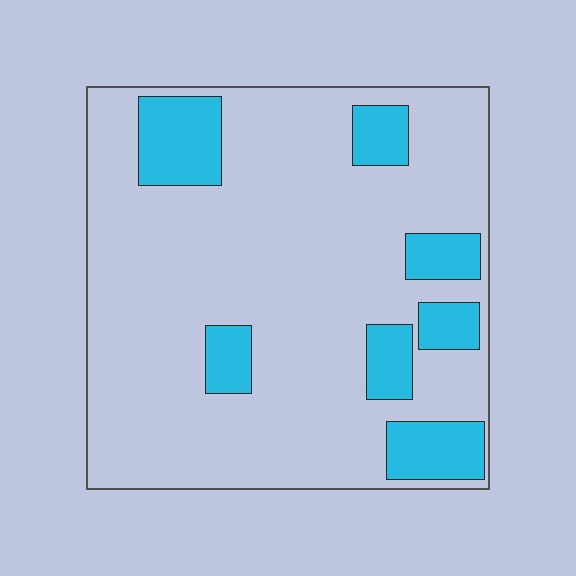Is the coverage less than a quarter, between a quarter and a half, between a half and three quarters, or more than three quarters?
Less than a quarter.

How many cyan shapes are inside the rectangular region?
7.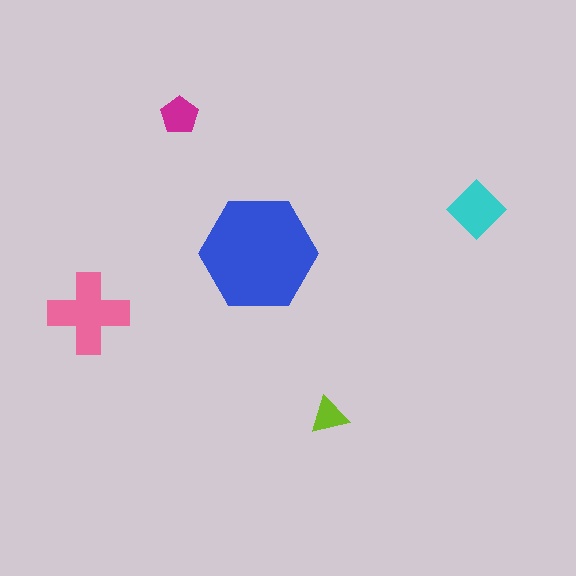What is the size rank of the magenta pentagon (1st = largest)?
4th.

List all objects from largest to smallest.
The blue hexagon, the pink cross, the cyan diamond, the magenta pentagon, the lime triangle.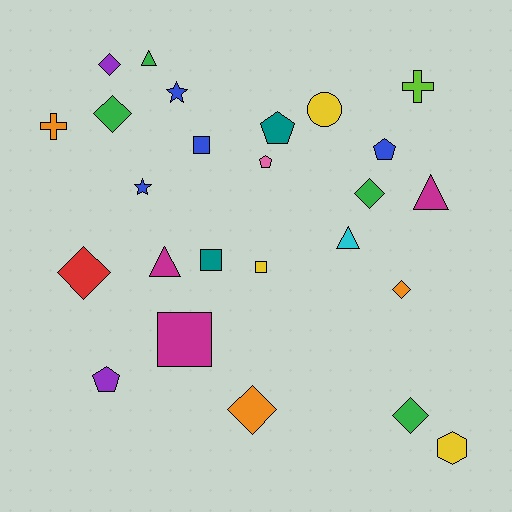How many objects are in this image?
There are 25 objects.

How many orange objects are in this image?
There are 3 orange objects.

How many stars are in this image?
There are 2 stars.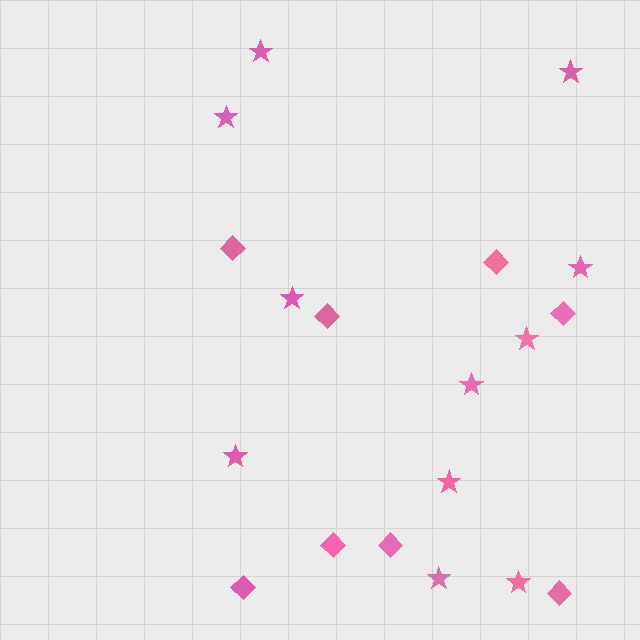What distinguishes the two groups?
There are 2 groups: one group of diamonds (8) and one group of stars (11).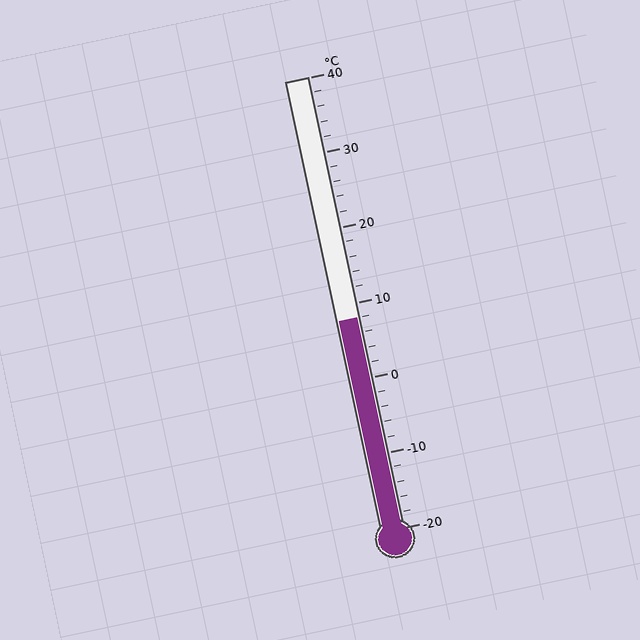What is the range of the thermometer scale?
The thermometer scale ranges from -20°C to 40°C.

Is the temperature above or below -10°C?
The temperature is above -10°C.